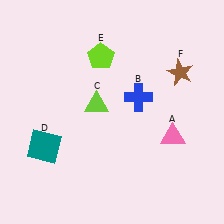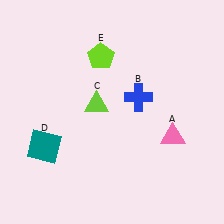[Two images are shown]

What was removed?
The brown star (F) was removed in Image 2.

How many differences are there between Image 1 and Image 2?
There is 1 difference between the two images.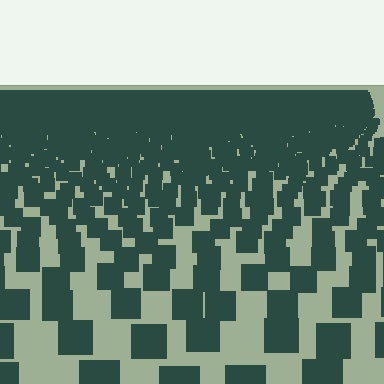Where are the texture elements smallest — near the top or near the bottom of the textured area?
Near the top.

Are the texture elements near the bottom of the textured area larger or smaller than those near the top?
Larger. Near the bottom, elements are closer to the viewer and appear at a bigger on-screen size.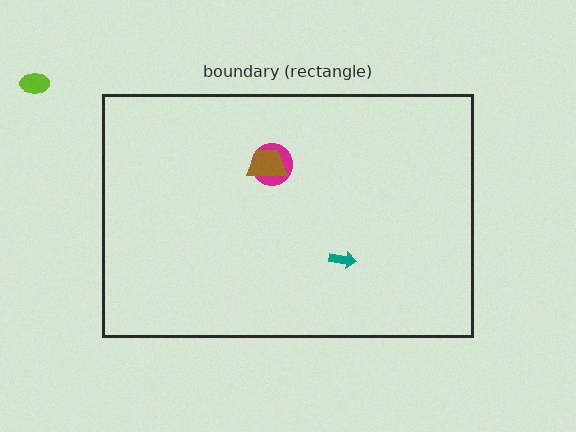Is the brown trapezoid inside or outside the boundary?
Inside.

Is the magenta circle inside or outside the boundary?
Inside.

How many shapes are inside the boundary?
3 inside, 1 outside.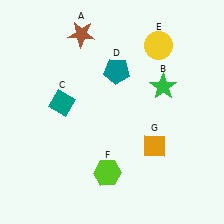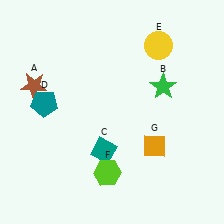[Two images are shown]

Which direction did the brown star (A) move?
The brown star (A) moved down.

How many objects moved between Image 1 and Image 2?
3 objects moved between the two images.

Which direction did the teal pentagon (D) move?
The teal pentagon (D) moved left.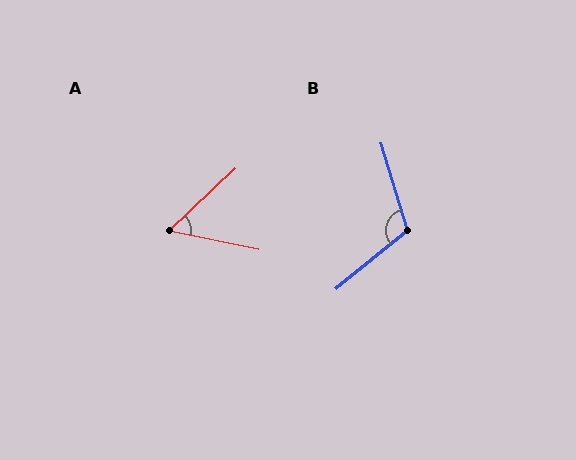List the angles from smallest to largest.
A (55°), B (112°).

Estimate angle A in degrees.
Approximately 55 degrees.